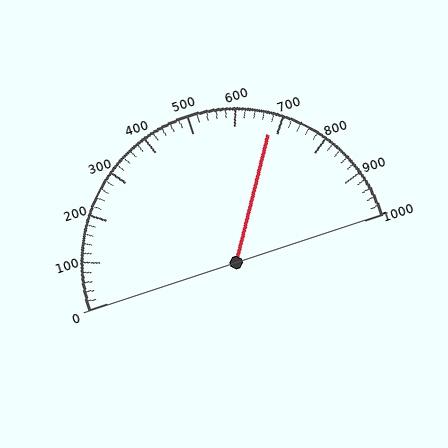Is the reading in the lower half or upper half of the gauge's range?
The reading is in the upper half of the range (0 to 1000).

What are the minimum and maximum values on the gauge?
The gauge ranges from 0 to 1000.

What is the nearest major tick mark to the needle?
The nearest major tick mark is 700.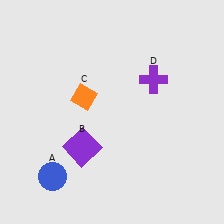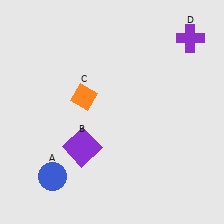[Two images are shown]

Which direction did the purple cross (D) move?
The purple cross (D) moved up.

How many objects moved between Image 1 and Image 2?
1 object moved between the two images.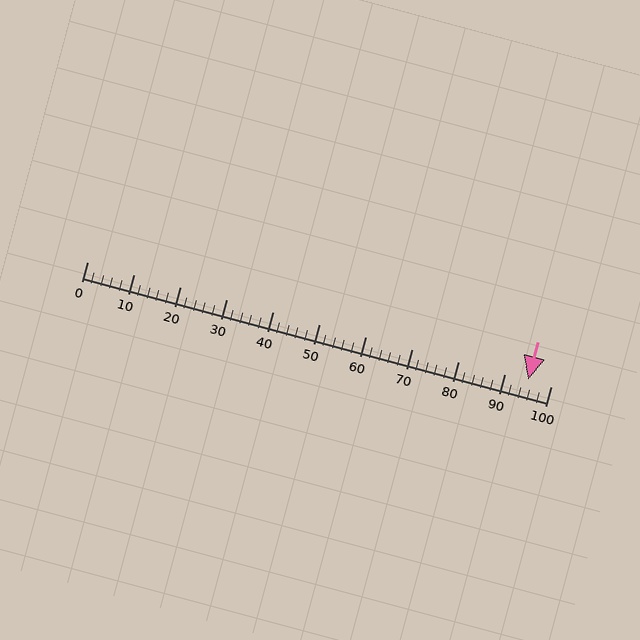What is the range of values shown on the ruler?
The ruler shows values from 0 to 100.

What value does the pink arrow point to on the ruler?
The pink arrow points to approximately 95.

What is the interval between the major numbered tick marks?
The major tick marks are spaced 10 units apart.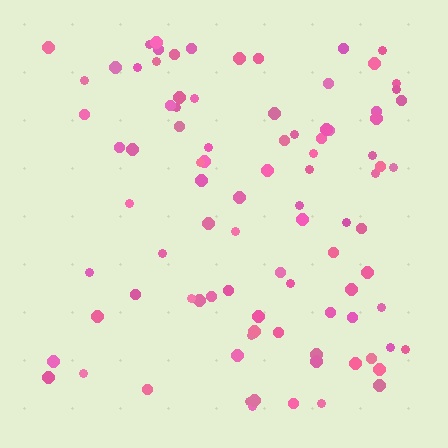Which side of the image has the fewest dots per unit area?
The left.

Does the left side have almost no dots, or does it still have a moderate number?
Still a moderate number, just noticeably fewer than the right.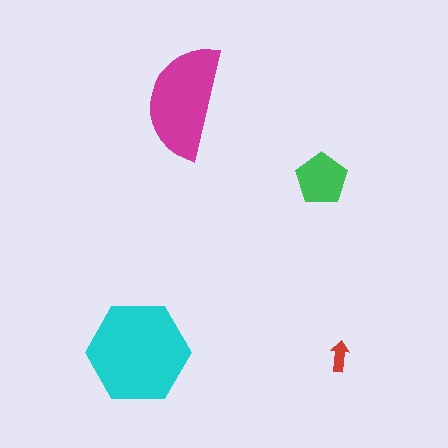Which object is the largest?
The cyan hexagon.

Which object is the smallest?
The red arrow.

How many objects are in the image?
There are 4 objects in the image.